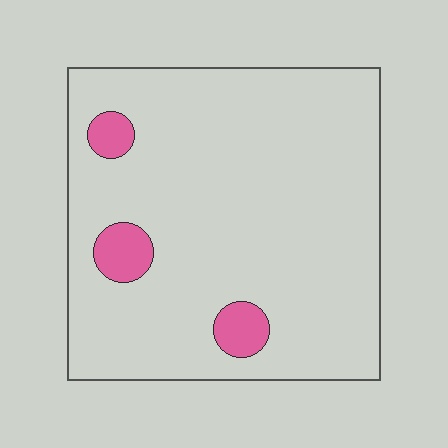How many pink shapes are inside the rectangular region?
3.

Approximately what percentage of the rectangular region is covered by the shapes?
Approximately 5%.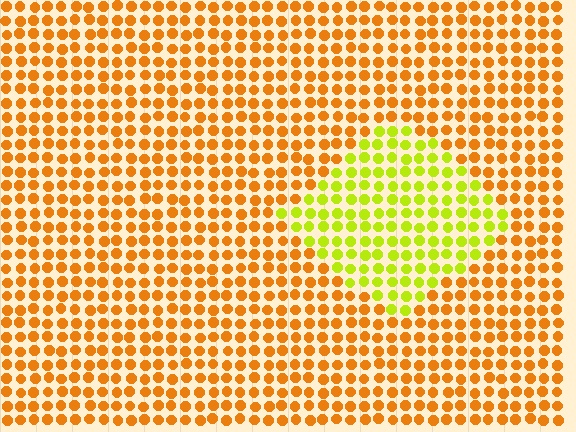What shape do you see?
I see a diamond.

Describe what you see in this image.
The image is filled with small orange elements in a uniform arrangement. A diamond-shaped region is visible where the elements are tinted to a slightly different hue, forming a subtle color boundary.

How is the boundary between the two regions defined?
The boundary is defined purely by a slight shift in hue (about 44 degrees). Spacing, size, and orientation are identical on both sides.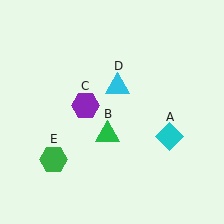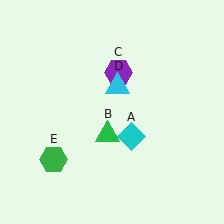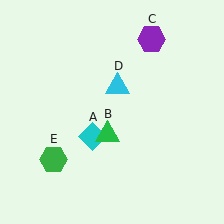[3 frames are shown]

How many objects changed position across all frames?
2 objects changed position: cyan diamond (object A), purple hexagon (object C).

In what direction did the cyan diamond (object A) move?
The cyan diamond (object A) moved left.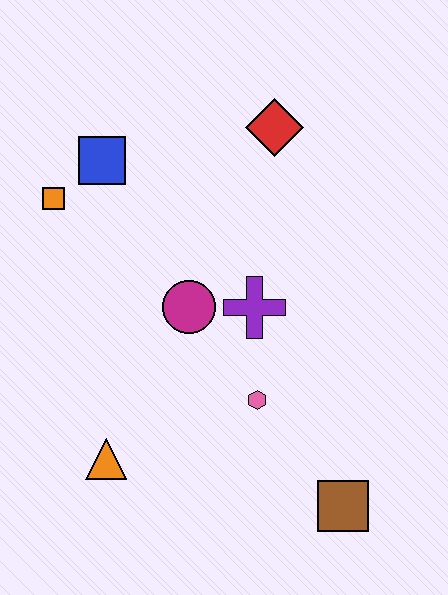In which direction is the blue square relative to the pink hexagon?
The blue square is above the pink hexagon.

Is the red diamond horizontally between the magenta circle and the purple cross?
No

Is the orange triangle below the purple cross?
Yes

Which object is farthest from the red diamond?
The brown square is farthest from the red diamond.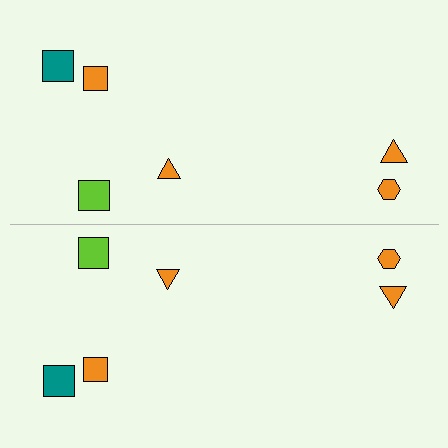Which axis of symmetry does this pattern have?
The pattern has a horizontal axis of symmetry running through the center of the image.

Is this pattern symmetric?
Yes, this pattern has bilateral (reflection) symmetry.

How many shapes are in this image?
There are 12 shapes in this image.